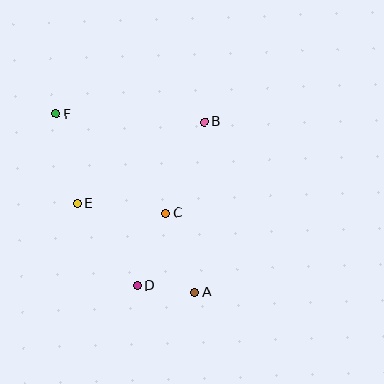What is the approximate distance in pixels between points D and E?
The distance between D and E is approximately 101 pixels.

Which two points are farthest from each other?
Points A and F are farthest from each other.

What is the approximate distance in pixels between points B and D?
The distance between B and D is approximately 177 pixels.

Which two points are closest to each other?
Points A and D are closest to each other.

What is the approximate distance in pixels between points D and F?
The distance between D and F is approximately 190 pixels.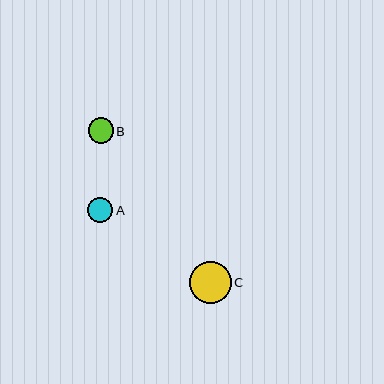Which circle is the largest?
Circle C is the largest with a size of approximately 42 pixels.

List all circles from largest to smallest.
From largest to smallest: C, A, B.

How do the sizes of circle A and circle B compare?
Circle A and circle B are approximately the same size.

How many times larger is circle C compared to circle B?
Circle C is approximately 1.7 times the size of circle B.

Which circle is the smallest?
Circle B is the smallest with a size of approximately 25 pixels.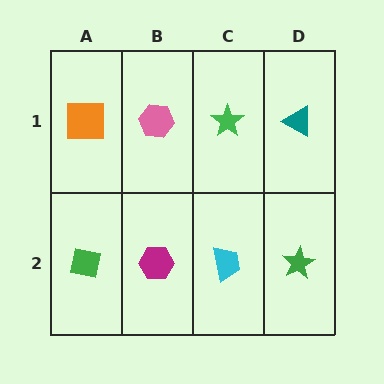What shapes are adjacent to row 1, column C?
A cyan trapezoid (row 2, column C), a pink hexagon (row 1, column B), a teal triangle (row 1, column D).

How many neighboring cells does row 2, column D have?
2.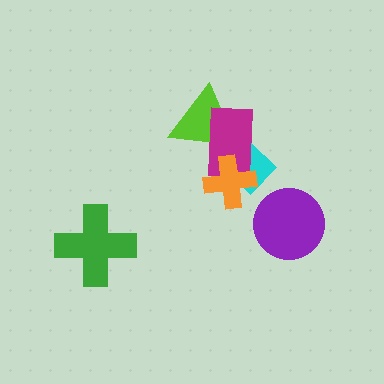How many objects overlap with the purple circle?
0 objects overlap with the purple circle.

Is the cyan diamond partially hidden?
Yes, it is partially covered by another shape.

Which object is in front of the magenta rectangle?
The orange cross is in front of the magenta rectangle.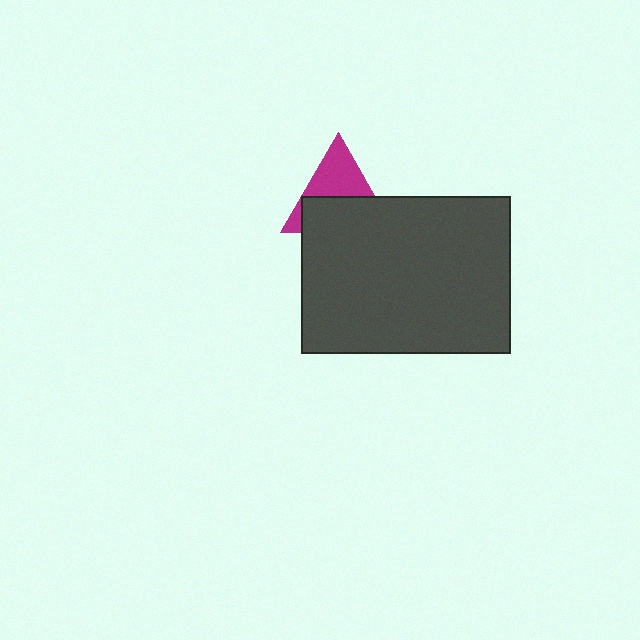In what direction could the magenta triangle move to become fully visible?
The magenta triangle could move up. That would shift it out from behind the dark gray rectangle entirely.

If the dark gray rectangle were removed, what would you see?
You would see the complete magenta triangle.